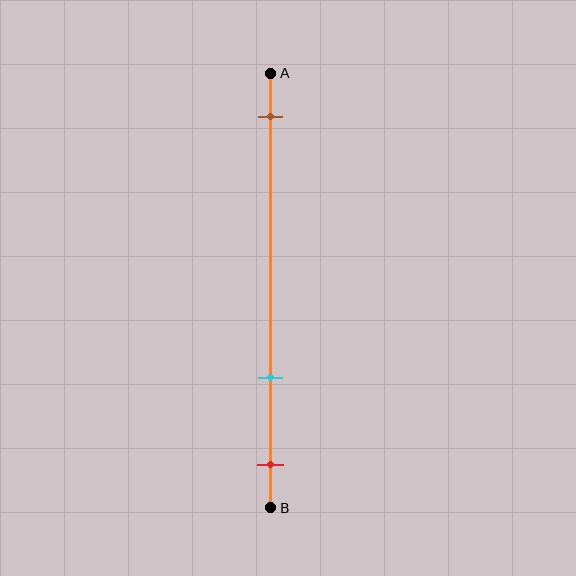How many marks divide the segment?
There are 3 marks dividing the segment.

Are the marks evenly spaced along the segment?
No, the marks are not evenly spaced.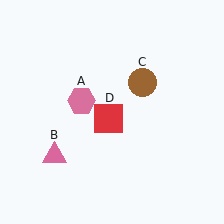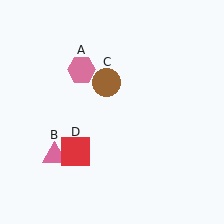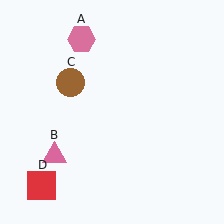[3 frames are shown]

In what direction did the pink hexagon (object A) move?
The pink hexagon (object A) moved up.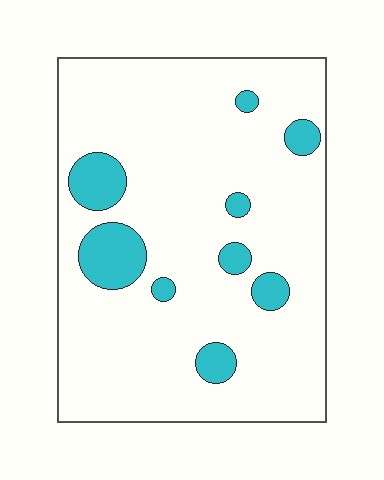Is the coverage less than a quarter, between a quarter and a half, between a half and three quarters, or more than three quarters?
Less than a quarter.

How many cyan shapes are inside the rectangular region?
9.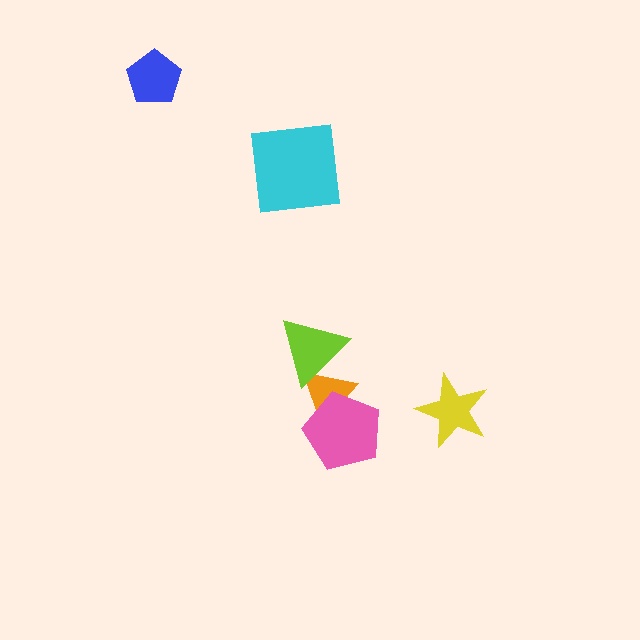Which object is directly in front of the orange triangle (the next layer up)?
The pink pentagon is directly in front of the orange triangle.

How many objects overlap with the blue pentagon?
0 objects overlap with the blue pentagon.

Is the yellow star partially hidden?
No, no other shape covers it.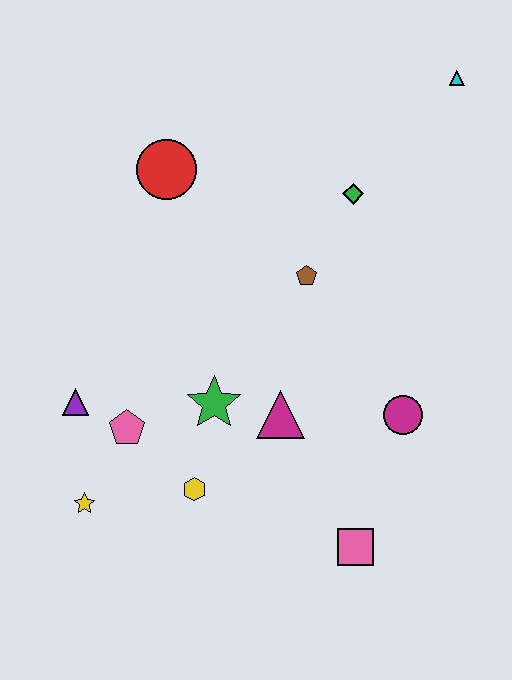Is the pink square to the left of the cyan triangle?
Yes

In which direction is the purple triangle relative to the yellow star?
The purple triangle is above the yellow star.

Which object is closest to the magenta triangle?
The green star is closest to the magenta triangle.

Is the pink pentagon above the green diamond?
No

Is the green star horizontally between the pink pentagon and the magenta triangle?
Yes